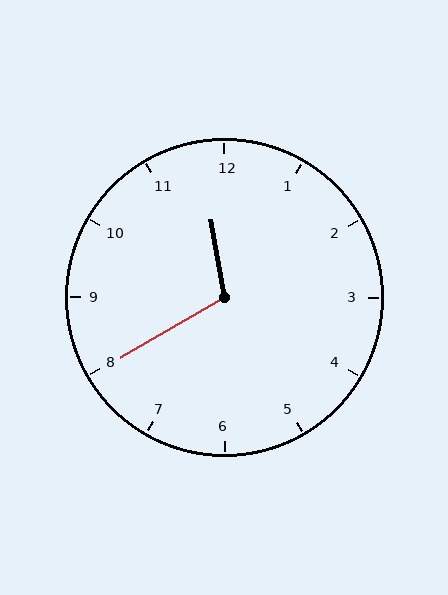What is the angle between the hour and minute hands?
Approximately 110 degrees.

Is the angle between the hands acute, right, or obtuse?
It is obtuse.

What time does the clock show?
11:40.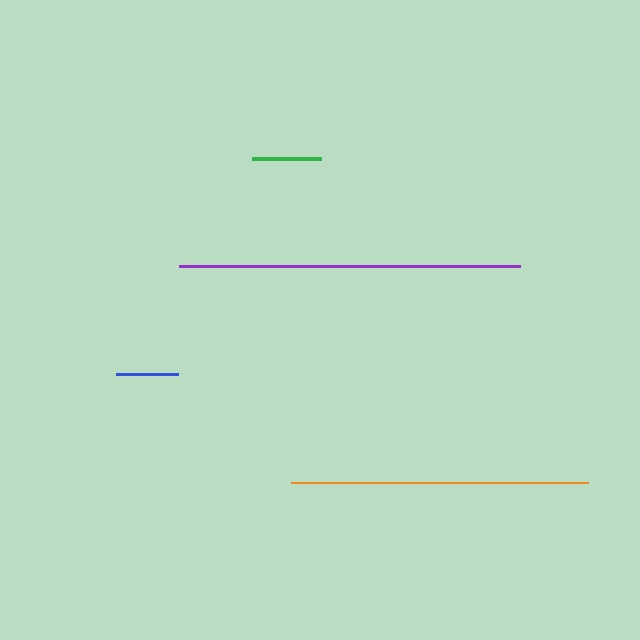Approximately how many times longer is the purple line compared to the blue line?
The purple line is approximately 5.5 times the length of the blue line.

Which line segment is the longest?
The purple line is the longest at approximately 342 pixels.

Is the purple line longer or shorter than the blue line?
The purple line is longer than the blue line.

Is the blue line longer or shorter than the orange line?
The orange line is longer than the blue line.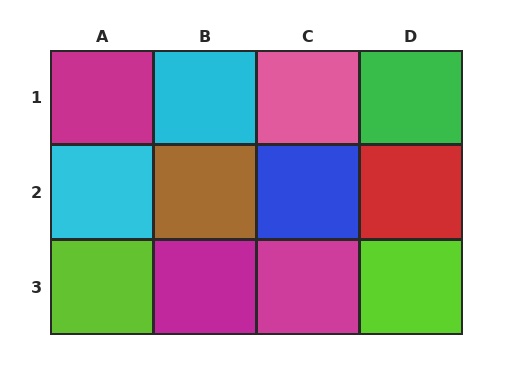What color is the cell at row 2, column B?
Brown.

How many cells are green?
1 cell is green.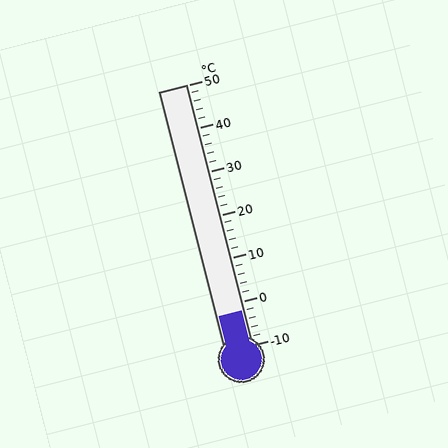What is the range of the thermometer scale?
The thermometer scale ranges from -10°C to 50°C.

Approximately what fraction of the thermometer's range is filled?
The thermometer is filled to approximately 15% of its range.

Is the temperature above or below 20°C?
The temperature is below 20°C.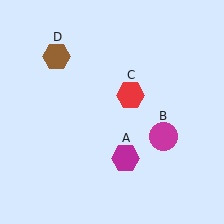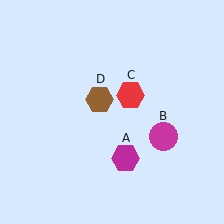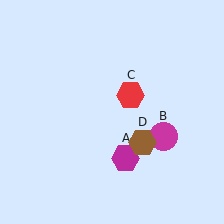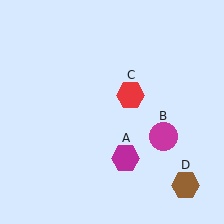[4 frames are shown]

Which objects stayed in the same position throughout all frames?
Magenta hexagon (object A) and magenta circle (object B) and red hexagon (object C) remained stationary.